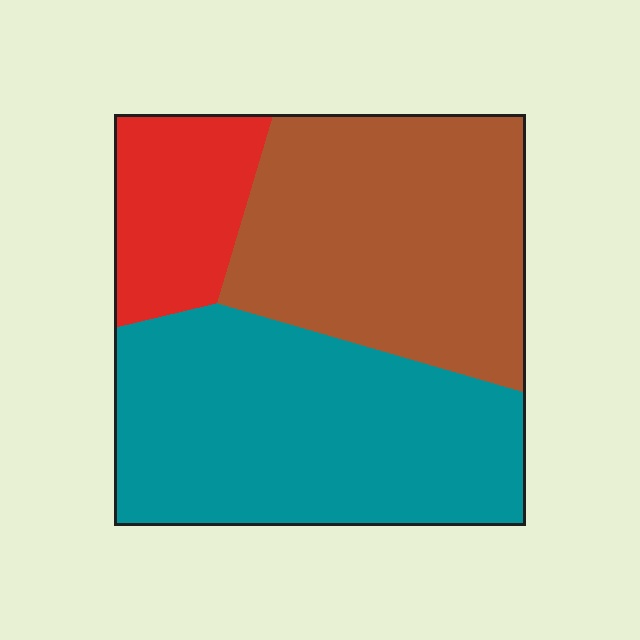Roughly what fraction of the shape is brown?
Brown takes up about two fifths (2/5) of the shape.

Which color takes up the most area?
Teal, at roughly 45%.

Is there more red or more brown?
Brown.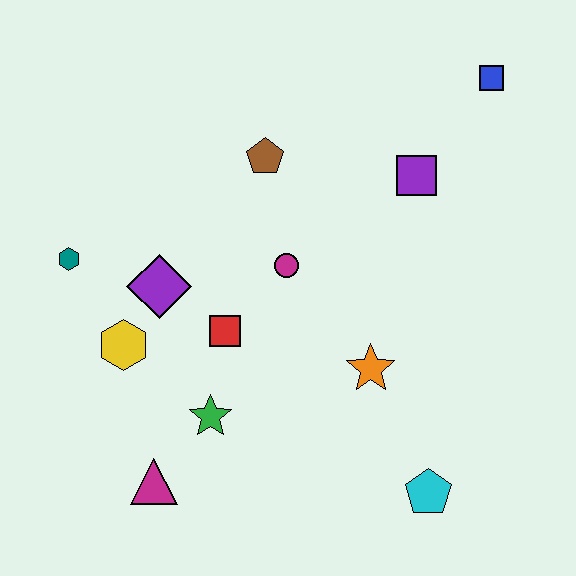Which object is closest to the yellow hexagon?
The purple diamond is closest to the yellow hexagon.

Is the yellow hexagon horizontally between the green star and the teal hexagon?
Yes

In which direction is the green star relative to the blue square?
The green star is below the blue square.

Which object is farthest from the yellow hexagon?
The blue square is farthest from the yellow hexagon.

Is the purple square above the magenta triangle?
Yes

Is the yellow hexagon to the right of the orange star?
No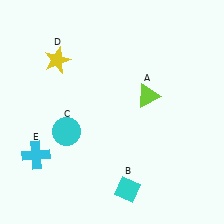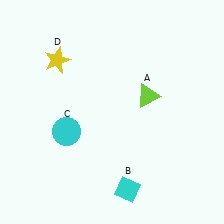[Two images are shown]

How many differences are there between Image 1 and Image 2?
There is 1 difference between the two images.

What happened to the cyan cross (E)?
The cyan cross (E) was removed in Image 2. It was in the bottom-left area of Image 1.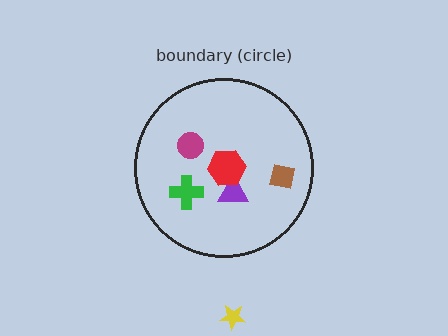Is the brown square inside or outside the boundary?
Inside.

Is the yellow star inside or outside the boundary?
Outside.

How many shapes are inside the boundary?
5 inside, 1 outside.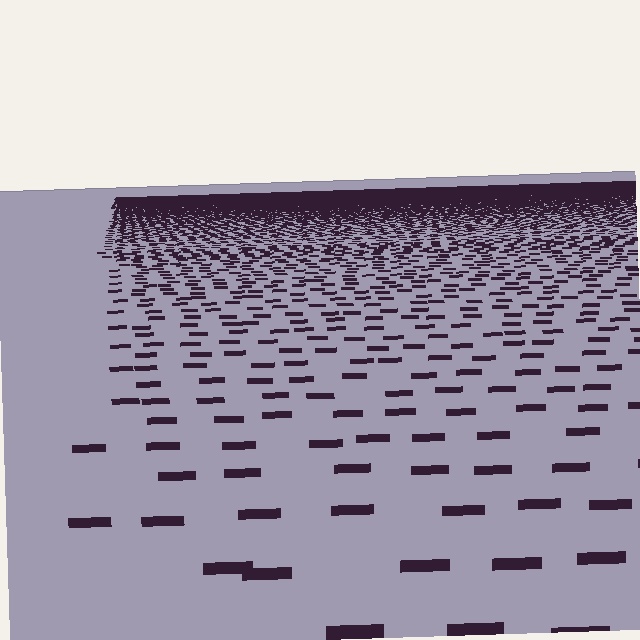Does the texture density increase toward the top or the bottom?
Density increases toward the top.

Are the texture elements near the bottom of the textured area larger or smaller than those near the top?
Larger. Near the bottom, elements are closer to the viewer and appear at a bigger on-screen size.